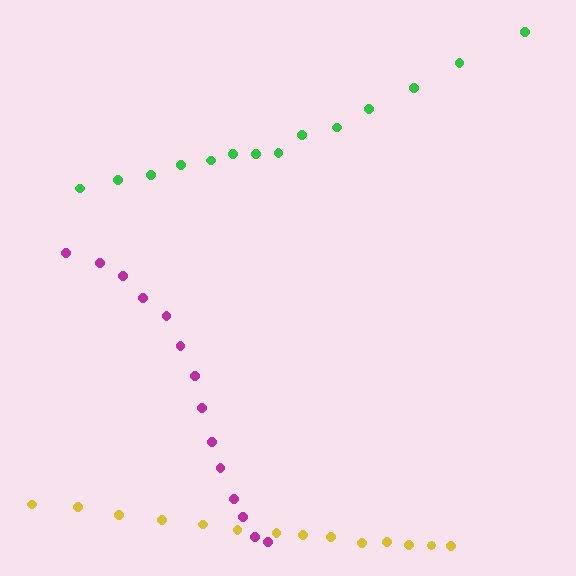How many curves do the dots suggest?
There are 3 distinct paths.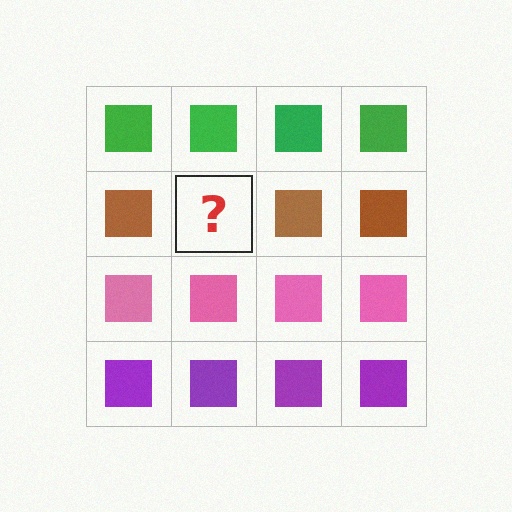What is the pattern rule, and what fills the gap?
The rule is that each row has a consistent color. The gap should be filled with a brown square.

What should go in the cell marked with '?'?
The missing cell should contain a brown square.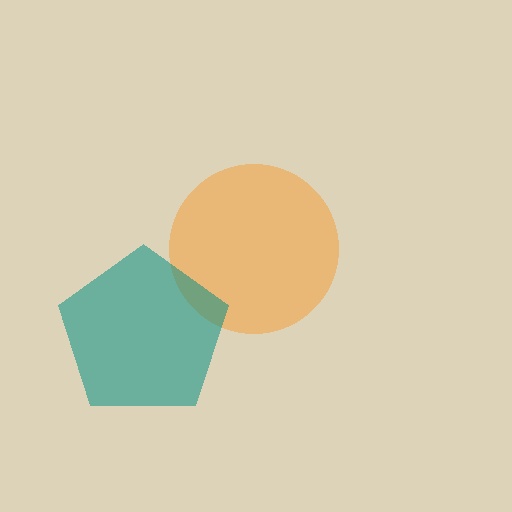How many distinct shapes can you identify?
There are 2 distinct shapes: an orange circle, a teal pentagon.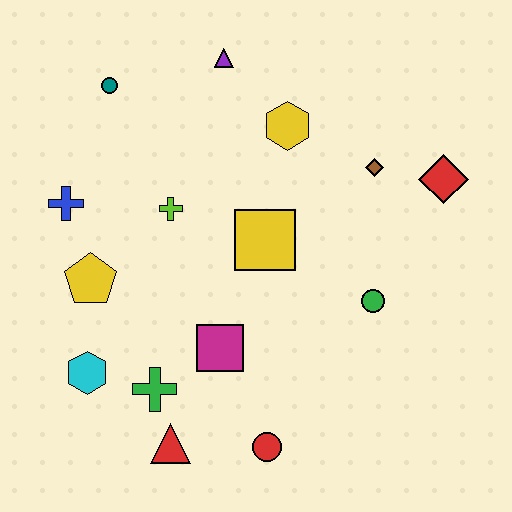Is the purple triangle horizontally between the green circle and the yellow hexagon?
No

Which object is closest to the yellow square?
The lime cross is closest to the yellow square.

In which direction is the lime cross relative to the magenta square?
The lime cross is above the magenta square.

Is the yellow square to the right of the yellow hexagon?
No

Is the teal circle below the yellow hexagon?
No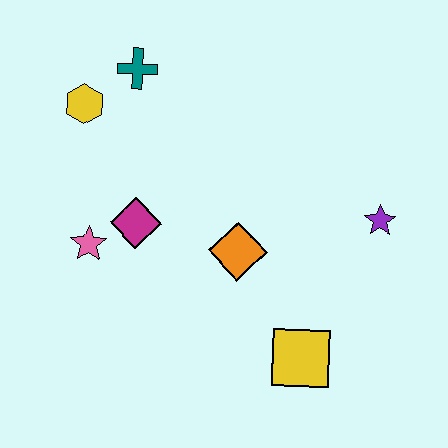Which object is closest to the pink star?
The magenta diamond is closest to the pink star.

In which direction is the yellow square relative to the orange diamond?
The yellow square is below the orange diamond.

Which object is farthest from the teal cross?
The yellow square is farthest from the teal cross.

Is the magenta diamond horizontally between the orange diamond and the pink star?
Yes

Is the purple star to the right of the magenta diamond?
Yes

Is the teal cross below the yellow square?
No